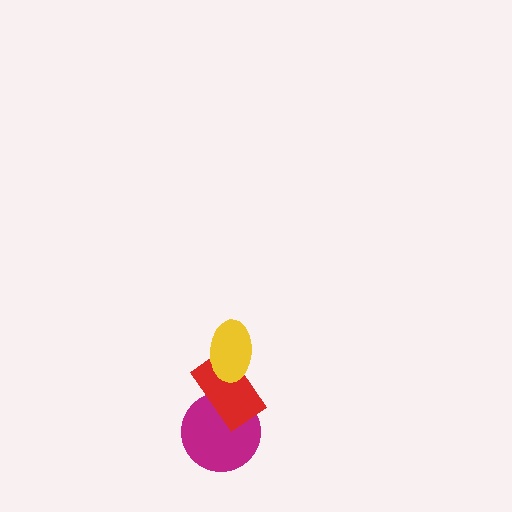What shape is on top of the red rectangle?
The yellow ellipse is on top of the red rectangle.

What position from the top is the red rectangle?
The red rectangle is 2nd from the top.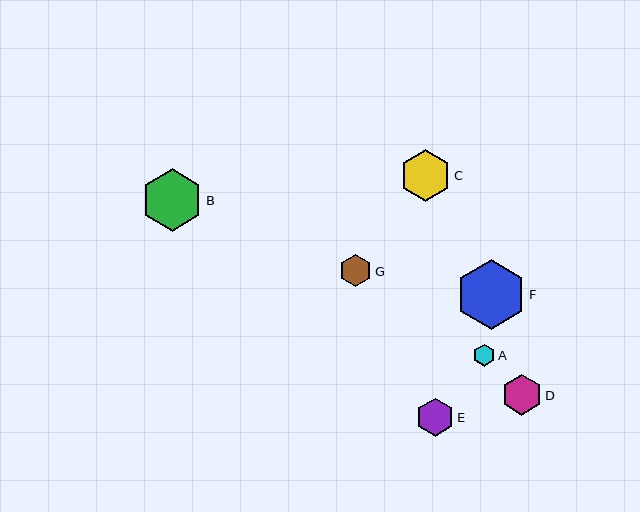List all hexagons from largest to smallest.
From largest to smallest: F, B, C, D, E, G, A.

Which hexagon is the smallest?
Hexagon A is the smallest with a size of approximately 22 pixels.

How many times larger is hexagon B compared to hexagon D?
Hexagon B is approximately 1.5 times the size of hexagon D.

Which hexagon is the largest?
Hexagon F is the largest with a size of approximately 69 pixels.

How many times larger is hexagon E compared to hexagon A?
Hexagon E is approximately 1.8 times the size of hexagon A.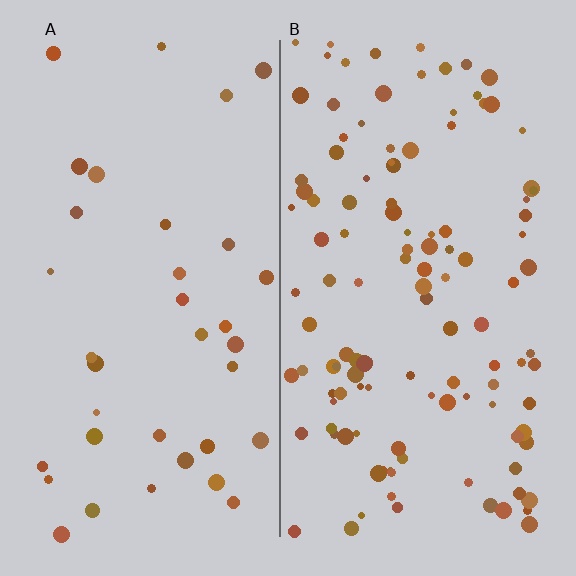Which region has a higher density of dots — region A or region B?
B (the right).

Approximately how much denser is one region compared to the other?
Approximately 3.3× — region B over region A.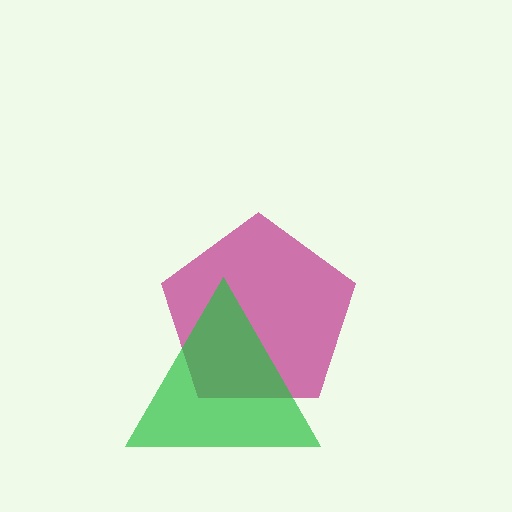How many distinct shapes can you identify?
There are 2 distinct shapes: a magenta pentagon, a green triangle.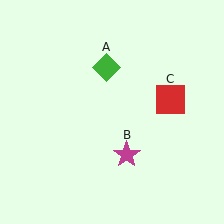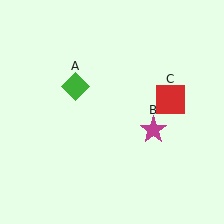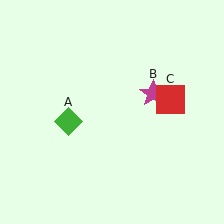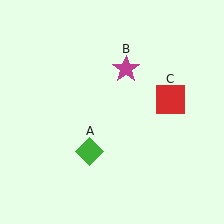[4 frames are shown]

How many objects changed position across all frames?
2 objects changed position: green diamond (object A), magenta star (object B).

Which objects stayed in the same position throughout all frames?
Red square (object C) remained stationary.